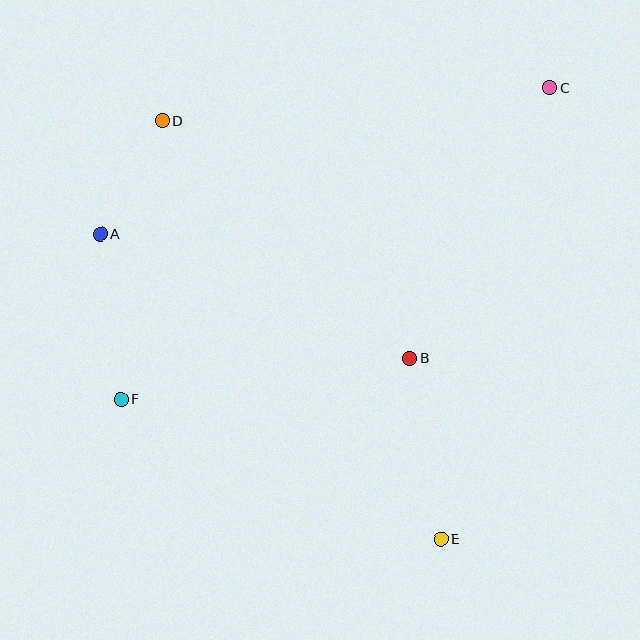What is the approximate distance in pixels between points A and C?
The distance between A and C is approximately 473 pixels.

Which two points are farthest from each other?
Points C and F are farthest from each other.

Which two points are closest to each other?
Points A and D are closest to each other.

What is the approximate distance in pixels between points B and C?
The distance between B and C is approximately 305 pixels.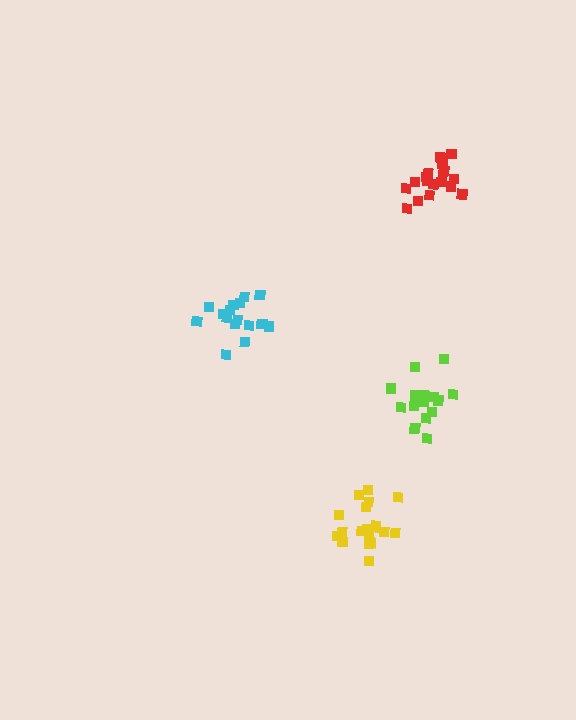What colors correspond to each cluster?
The clusters are colored: red, lime, cyan, yellow.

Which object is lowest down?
The yellow cluster is bottommost.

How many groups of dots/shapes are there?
There are 4 groups.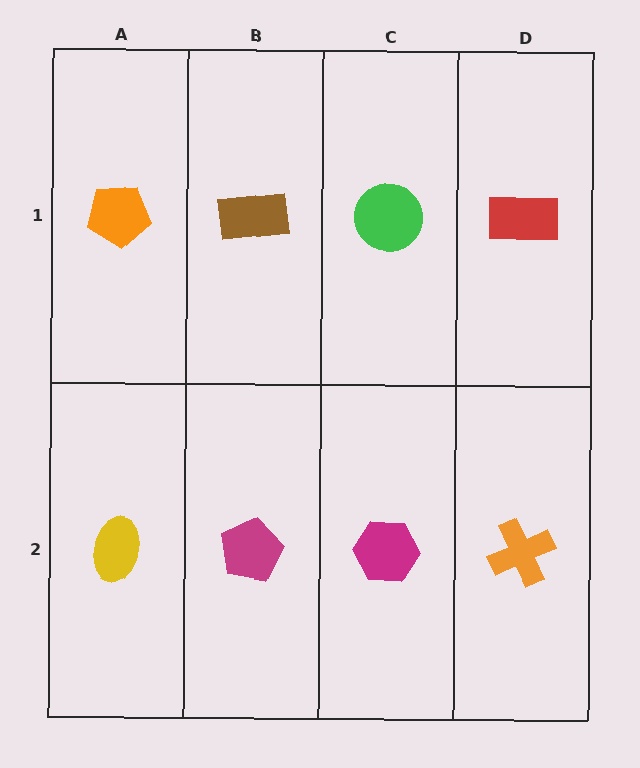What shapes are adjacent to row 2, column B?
A brown rectangle (row 1, column B), a yellow ellipse (row 2, column A), a magenta hexagon (row 2, column C).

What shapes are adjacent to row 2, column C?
A green circle (row 1, column C), a magenta pentagon (row 2, column B), an orange cross (row 2, column D).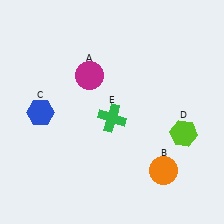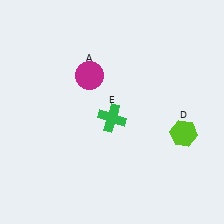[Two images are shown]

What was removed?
The blue hexagon (C), the orange circle (B) were removed in Image 2.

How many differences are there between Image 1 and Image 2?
There are 2 differences between the two images.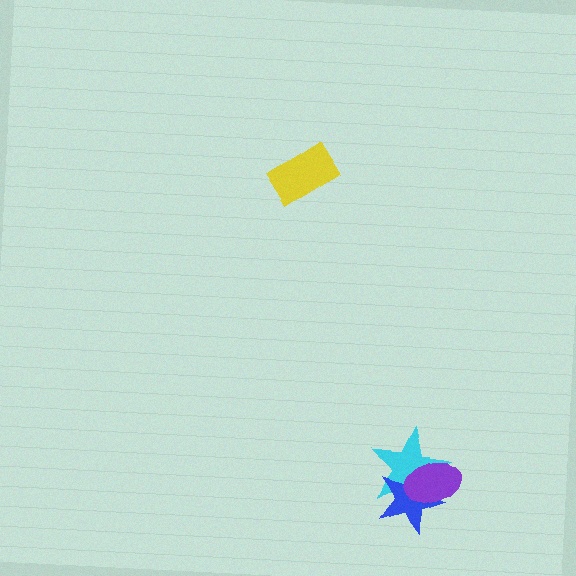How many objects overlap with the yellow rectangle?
0 objects overlap with the yellow rectangle.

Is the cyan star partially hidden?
Yes, it is partially covered by another shape.